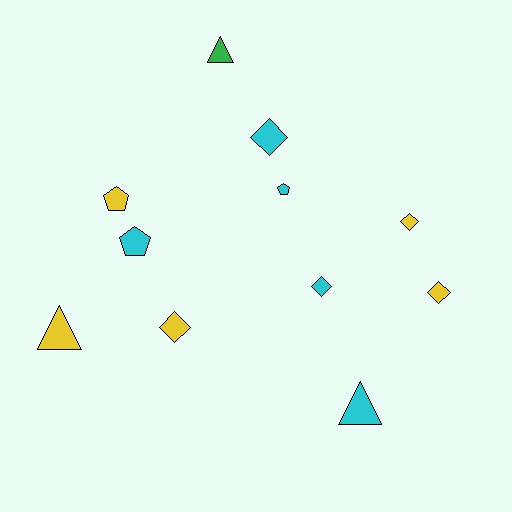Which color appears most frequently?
Yellow, with 5 objects.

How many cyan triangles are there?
There is 1 cyan triangle.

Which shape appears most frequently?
Diamond, with 5 objects.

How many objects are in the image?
There are 11 objects.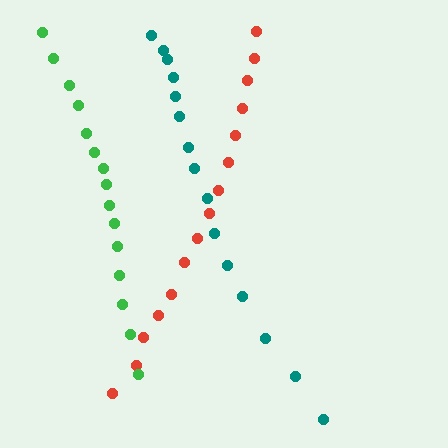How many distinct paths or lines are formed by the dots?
There are 3 distinct paths.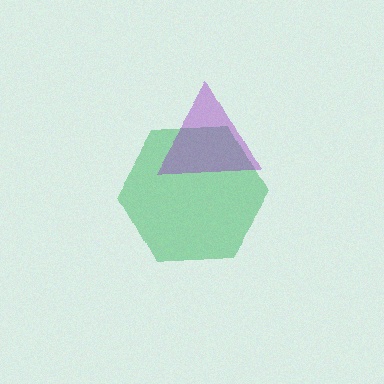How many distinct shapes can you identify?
There are 2 distinct shapes: a green hexagon, a purple triangle.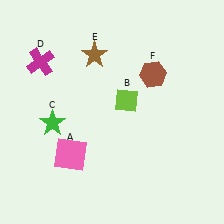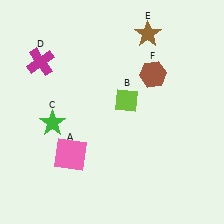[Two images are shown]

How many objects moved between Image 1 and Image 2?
1 object moved between the two images.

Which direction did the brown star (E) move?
The brown star (E) moved right.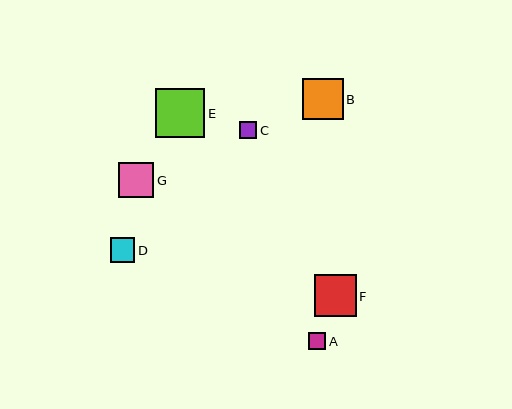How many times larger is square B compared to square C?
Square B is approximately 2.4 times the size of square C.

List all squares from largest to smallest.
From largest to smallest: E, F, B, G, D, A, C.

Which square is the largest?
Square E is the largest with a size of approximately 49 pixels.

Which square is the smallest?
Square C is the smallest with a size of approximately 17 pixels.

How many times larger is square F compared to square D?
Square F is approximately 1.7 times the size of square D.